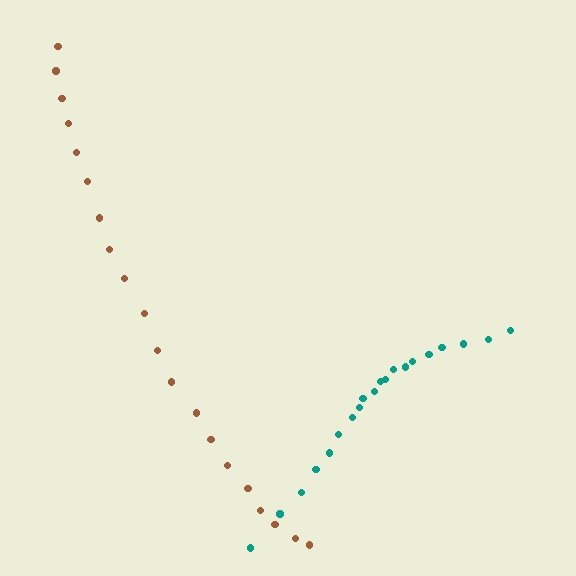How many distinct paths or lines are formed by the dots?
There are 2 distinct paths.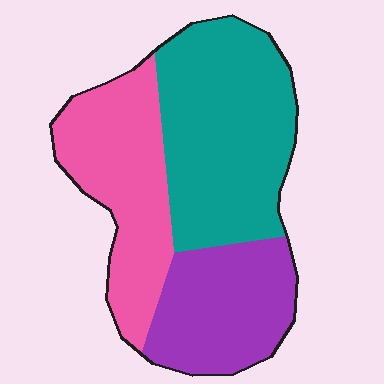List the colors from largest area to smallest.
From largest to smallest: teal, pink, purple.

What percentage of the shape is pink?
Pink covers around 30% of the shape.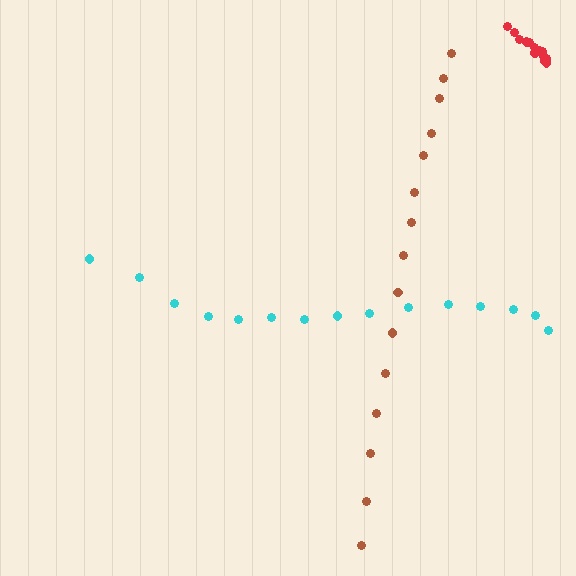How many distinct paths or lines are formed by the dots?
There are 3 distinct paths.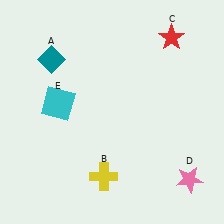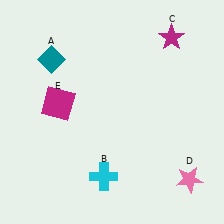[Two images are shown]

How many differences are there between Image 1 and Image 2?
There are 3 differences between the two images.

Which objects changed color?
B changed from yellow to cyan. C changed from red to magenta. E changed from cyan to magenta.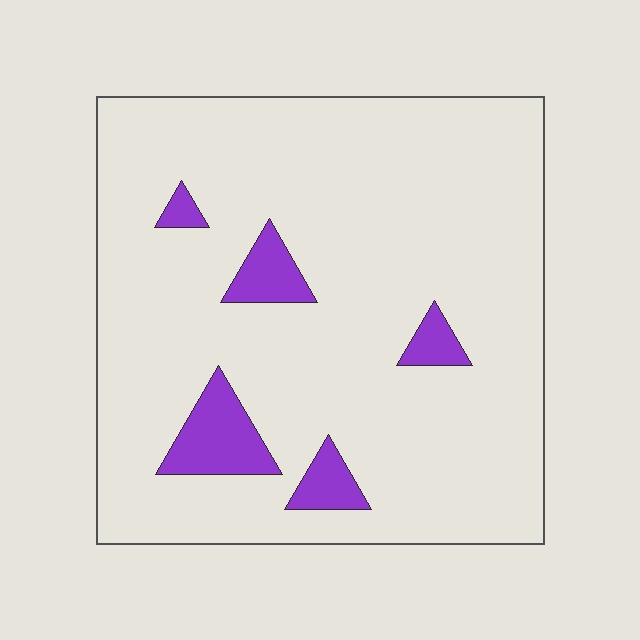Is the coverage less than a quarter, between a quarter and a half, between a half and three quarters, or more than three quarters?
Less than a quarter.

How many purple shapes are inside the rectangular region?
5.